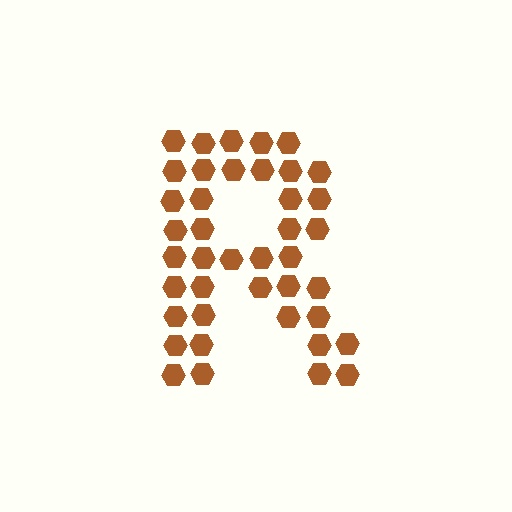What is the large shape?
The large shape is the letter R.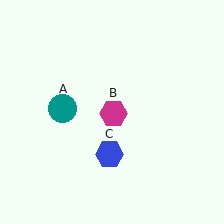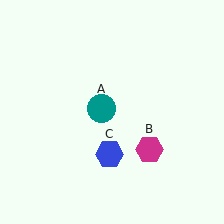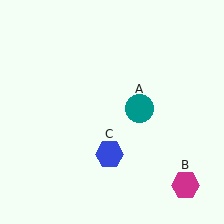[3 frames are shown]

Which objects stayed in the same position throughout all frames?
Blue hexagon (object C) remained stationary.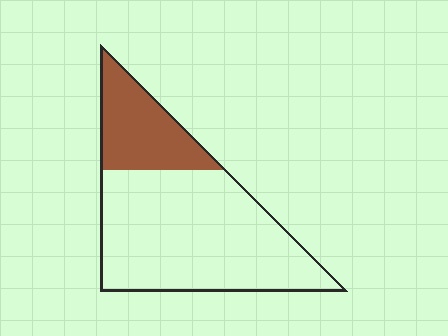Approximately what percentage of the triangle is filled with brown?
Approximately 25%.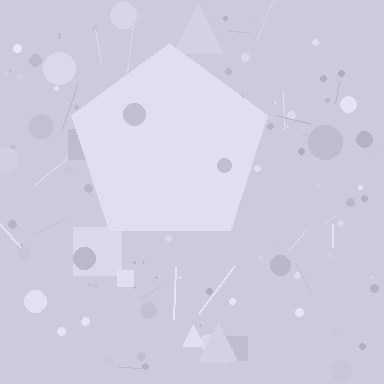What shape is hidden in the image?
A pentagon is hidden in the image.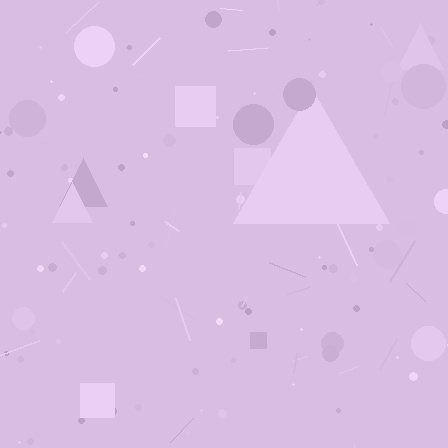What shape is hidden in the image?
A triangle is hidden in the image.